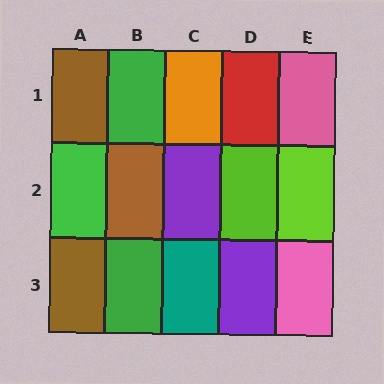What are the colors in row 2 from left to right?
Green, brown, purple, lime, lime.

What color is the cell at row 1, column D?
Red.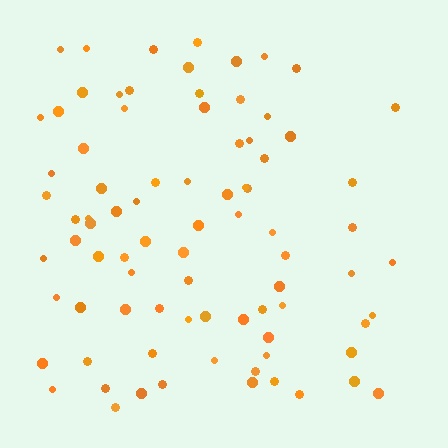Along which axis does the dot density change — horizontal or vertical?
Horizontal.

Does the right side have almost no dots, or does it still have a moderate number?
Still a moderate number, just noticeably fewer than the left.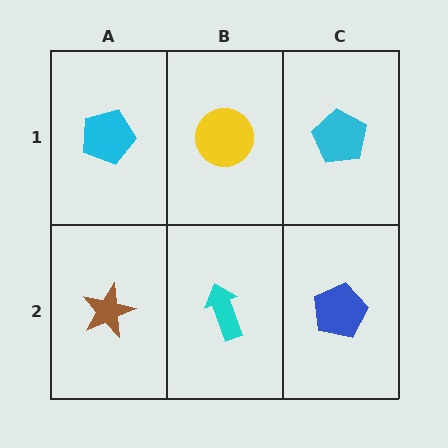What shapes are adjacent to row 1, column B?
A cyan arrow (row 2, column B), a cyan pentagon (row 1, column A), a cyan pentagon (row 1, column C).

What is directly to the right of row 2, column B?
A blue pentagon.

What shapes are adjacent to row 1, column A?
A brown star (row 2, column A), a yellow circle (row 1, column B).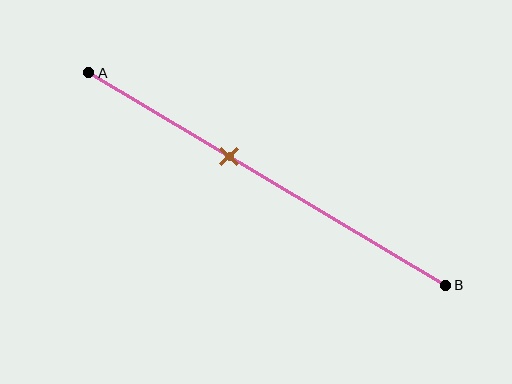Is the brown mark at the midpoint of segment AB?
No, the mark is at about 40% from A, not at the 50% midpoint.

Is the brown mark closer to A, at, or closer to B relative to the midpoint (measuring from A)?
The brown mark is closer to point A than the midpoint of segment AB.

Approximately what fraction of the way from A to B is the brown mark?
The brown mark is approximately 40% of the way from A to B.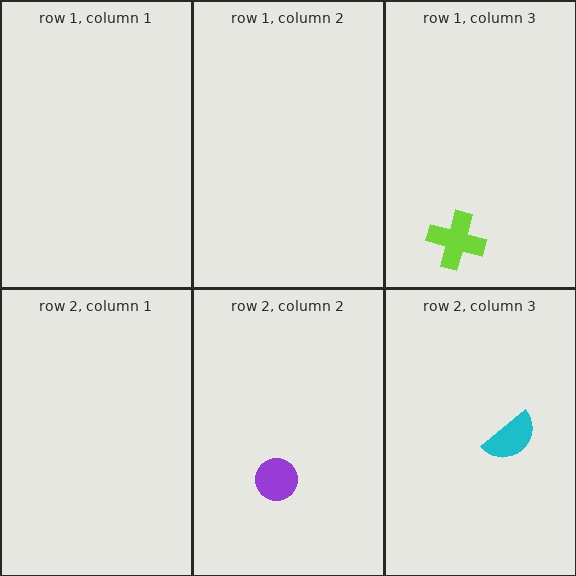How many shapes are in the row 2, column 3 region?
1.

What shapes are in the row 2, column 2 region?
The purple circle.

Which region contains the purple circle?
The row 2, column 2 region.